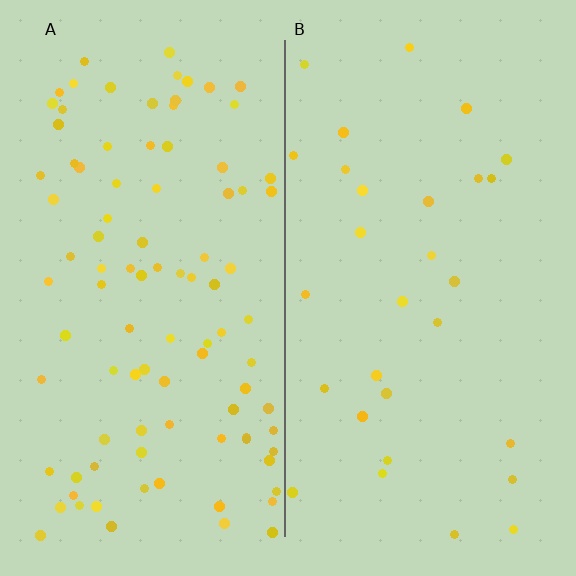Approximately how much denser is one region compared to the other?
Approximately 3.2× — region A over region B.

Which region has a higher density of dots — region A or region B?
A (the left).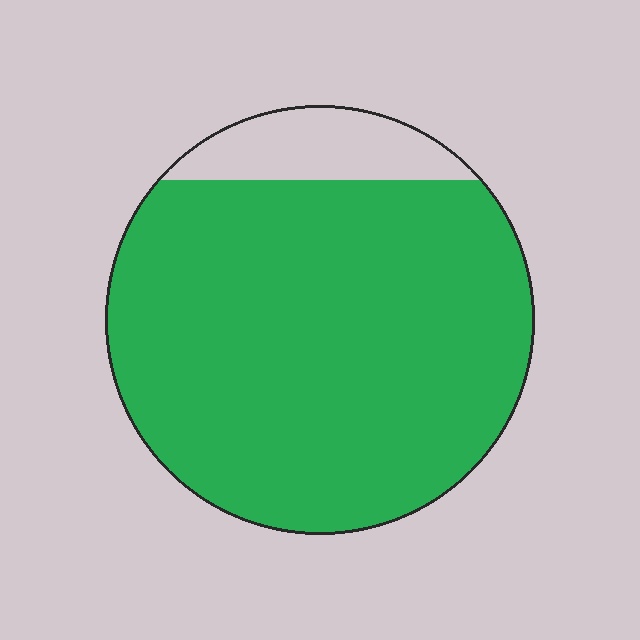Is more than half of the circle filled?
Yes.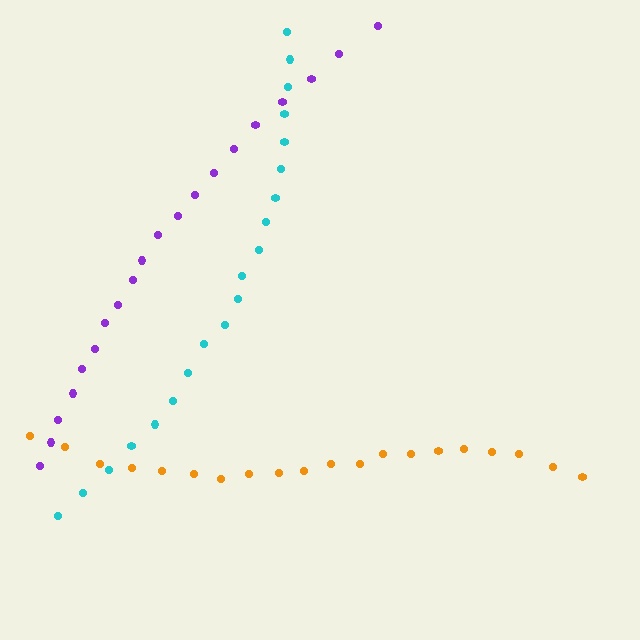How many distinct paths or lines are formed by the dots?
There are 3 distinct paths.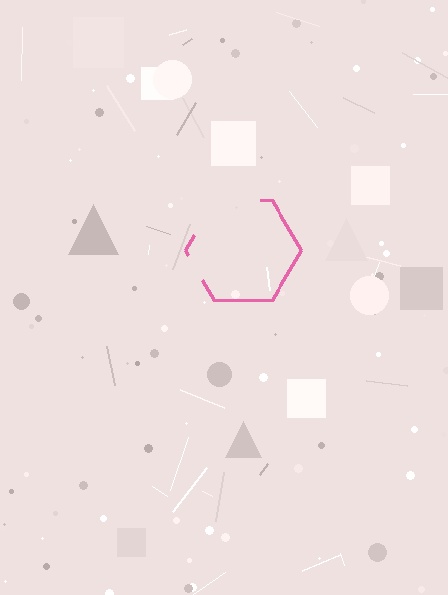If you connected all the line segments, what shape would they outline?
They would outline a hexagon.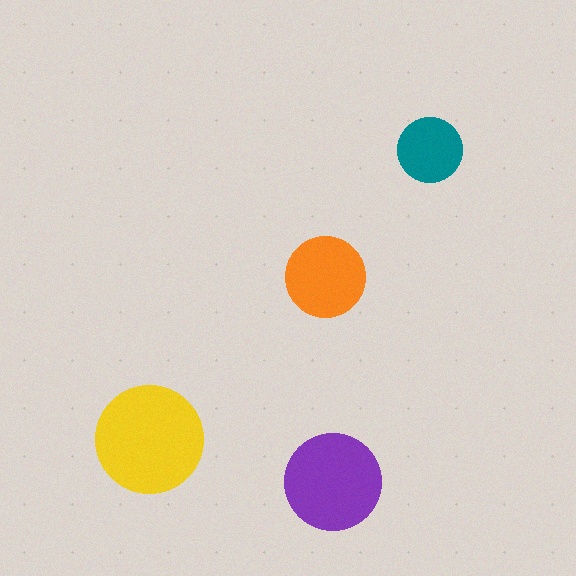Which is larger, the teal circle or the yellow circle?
The yellow one.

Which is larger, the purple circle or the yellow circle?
The yellow one.